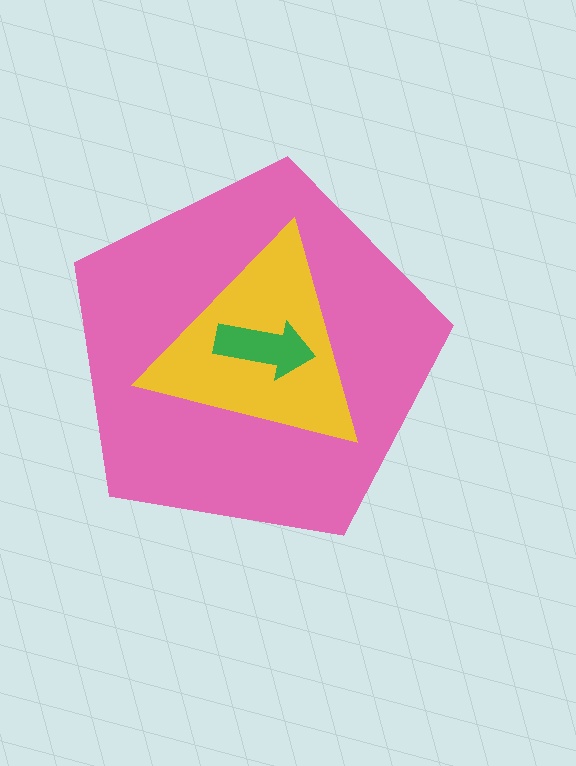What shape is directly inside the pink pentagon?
The yellow triangle.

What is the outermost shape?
The pink pentagon.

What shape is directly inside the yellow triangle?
The green arrow.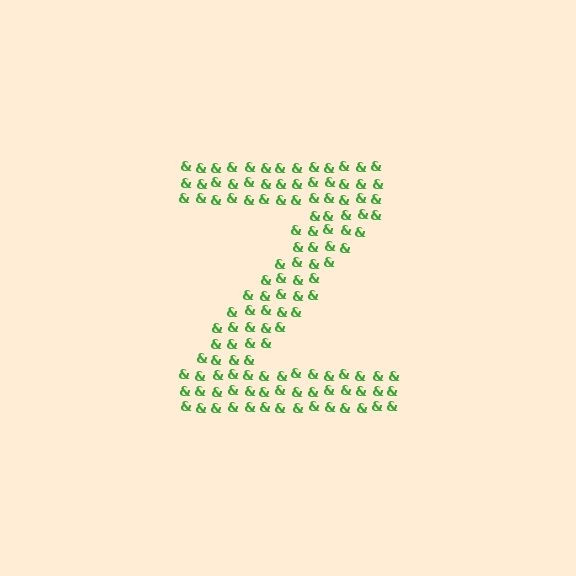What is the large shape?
The large shape is the letter Z.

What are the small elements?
The small elements are ampersands.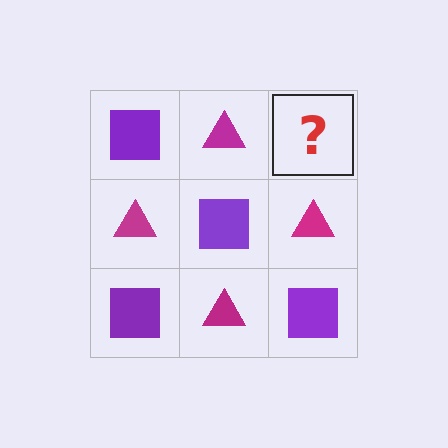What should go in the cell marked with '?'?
The missing cell should contain a purple square.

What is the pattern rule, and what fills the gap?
The rule is that it alternates purple square and magenta triangle in a checkerboard pattern. The gap should be filled with a purple square.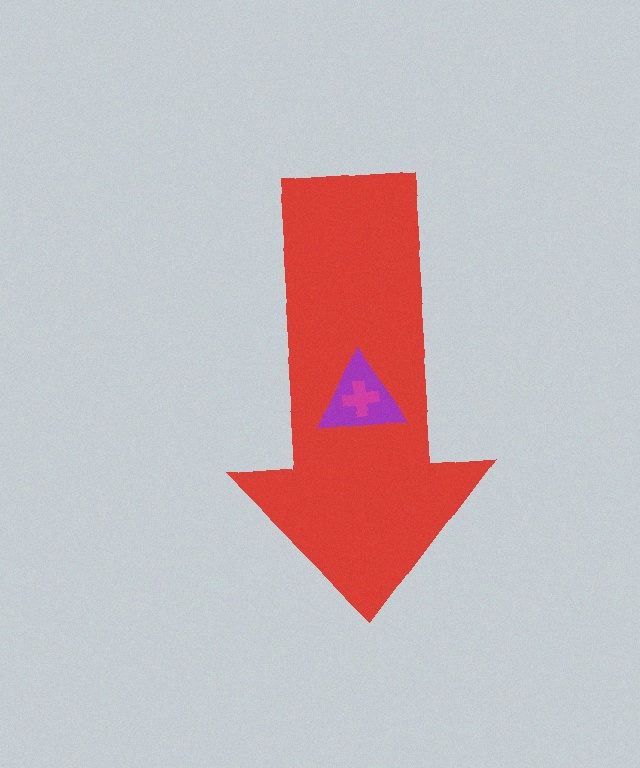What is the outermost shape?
The red arrow.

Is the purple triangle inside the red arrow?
Yes.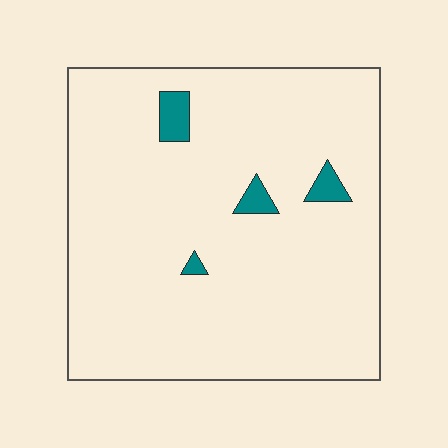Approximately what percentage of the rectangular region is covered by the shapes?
Approximately 5%.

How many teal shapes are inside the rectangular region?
4.